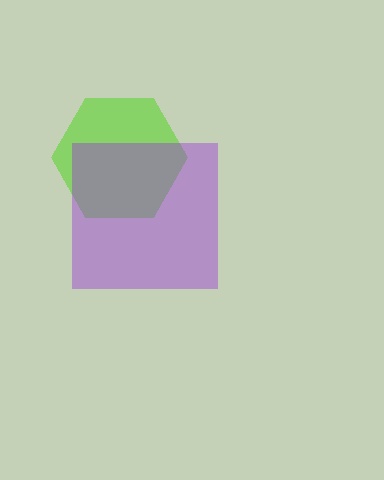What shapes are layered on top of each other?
The layered shapes are: a lime hexagon, a purple square.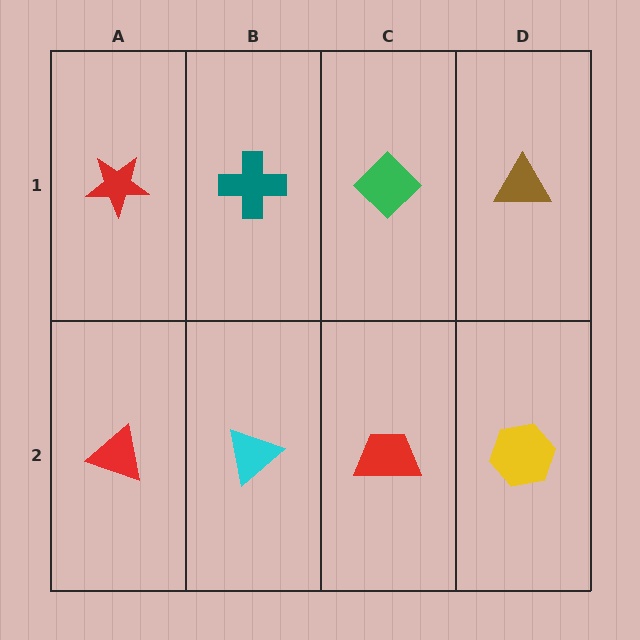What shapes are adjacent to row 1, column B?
A cyan triangle (row 2, column B), a red star (row 1, column A), a green diamond (row 1, column C).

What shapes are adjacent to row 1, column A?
A red triangle (row 2, column A), a teal cross (row 1, column B).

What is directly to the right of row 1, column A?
A teal cross.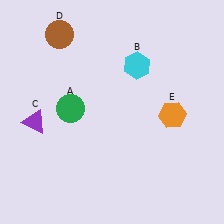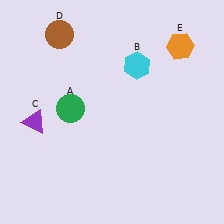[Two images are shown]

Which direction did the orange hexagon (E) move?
The orange hexagon (E) moved up.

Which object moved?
The orange hexagon (E) moved up.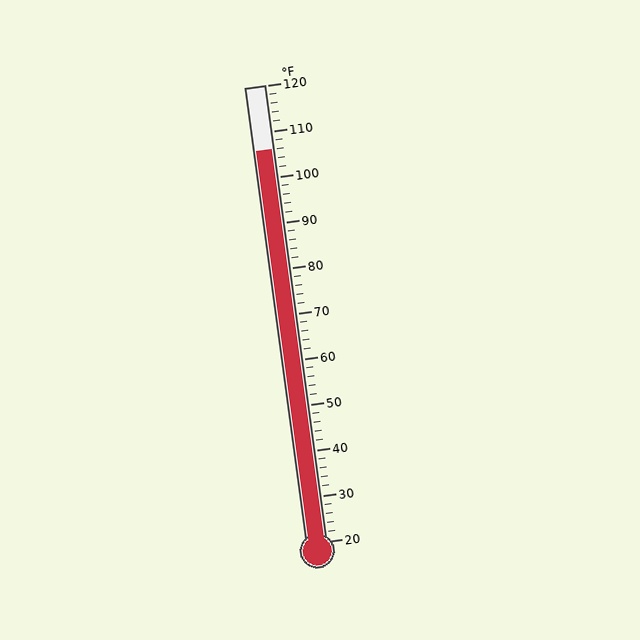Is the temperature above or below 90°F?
The temperature is above 90°F.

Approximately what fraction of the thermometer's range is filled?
The thermometer is filled to approximately 85% of its range.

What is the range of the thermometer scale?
The thermometer scale ranges from 20°F to 120°F.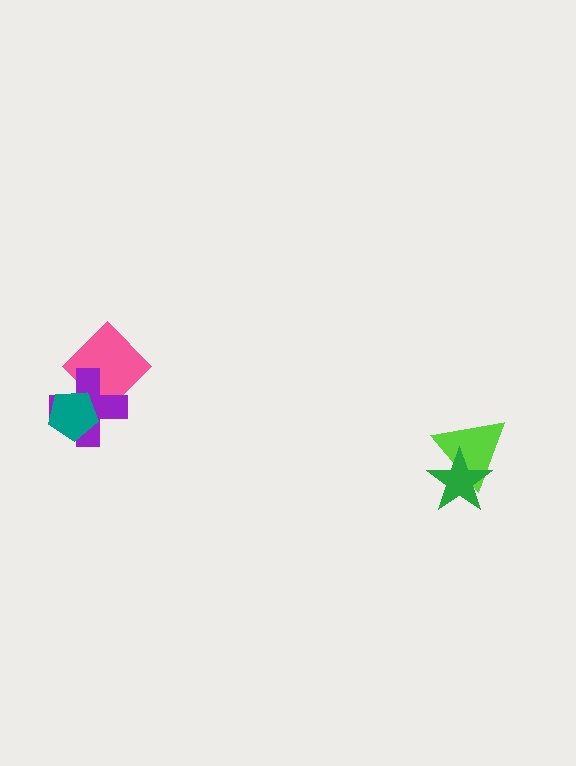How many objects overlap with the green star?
1 object overlaps with the green star.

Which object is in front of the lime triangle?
The green star is in front of the lime triangle.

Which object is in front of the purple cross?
The teal pentagon is in front of the purple cross.